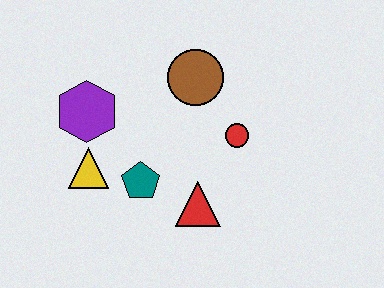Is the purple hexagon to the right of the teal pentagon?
No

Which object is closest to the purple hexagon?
The yellow triangle is closest to the purple hexagon.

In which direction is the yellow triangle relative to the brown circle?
The yellow triangle is to the left of the brown circle.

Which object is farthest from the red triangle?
The purple hexagon is farthest from the red triangle.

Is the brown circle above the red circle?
Yes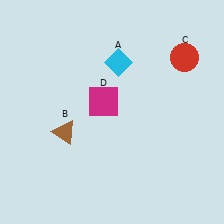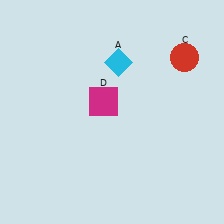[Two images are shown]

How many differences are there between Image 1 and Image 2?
There is 1 difference between the two images.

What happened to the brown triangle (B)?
The brown triangle (B) was removed in Image 2. It was in the bottom-left area of Image 1.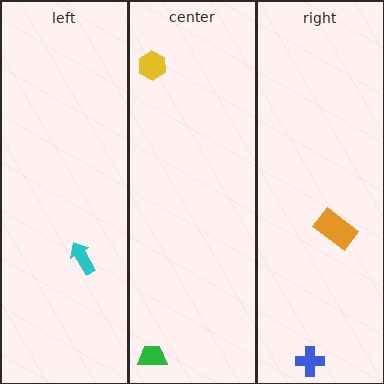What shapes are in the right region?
The orange rectangle, the blue cross.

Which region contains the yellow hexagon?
The center region.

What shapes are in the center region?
The green trapezoid, the yellow hexagon.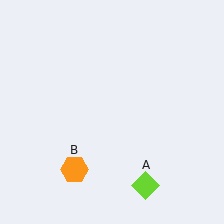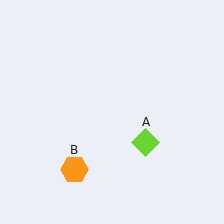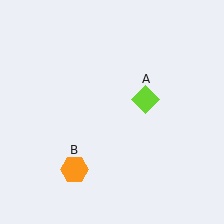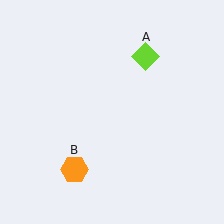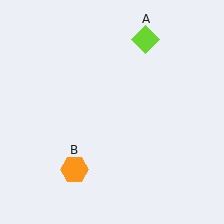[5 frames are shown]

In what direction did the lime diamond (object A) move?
The lime diamond (object A) moved up.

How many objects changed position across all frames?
1 object changed position: lime diamond (object A).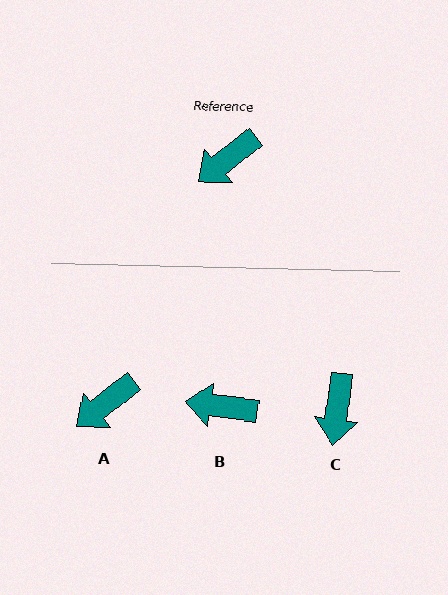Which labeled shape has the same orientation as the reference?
A.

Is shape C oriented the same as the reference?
No, it is off by about 44 degrees.